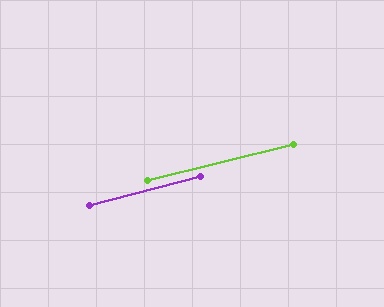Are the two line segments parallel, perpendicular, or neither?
Parallel — their directions differ by only 0.7°.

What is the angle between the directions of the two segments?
Approximately 1 degree.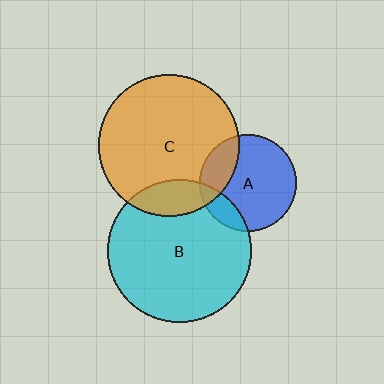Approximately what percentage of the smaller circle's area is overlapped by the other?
Approximately 25%.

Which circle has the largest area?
Circle B (cyan).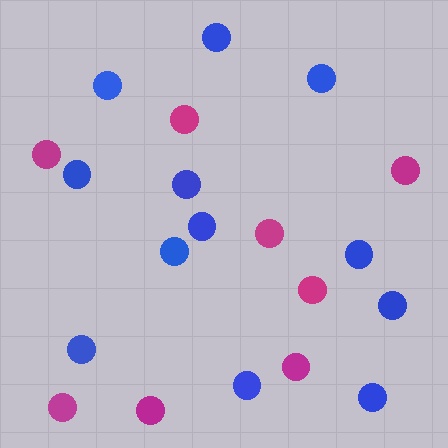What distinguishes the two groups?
There are 2 groups: one group of magenta circles (8) and one group of blue circles (12).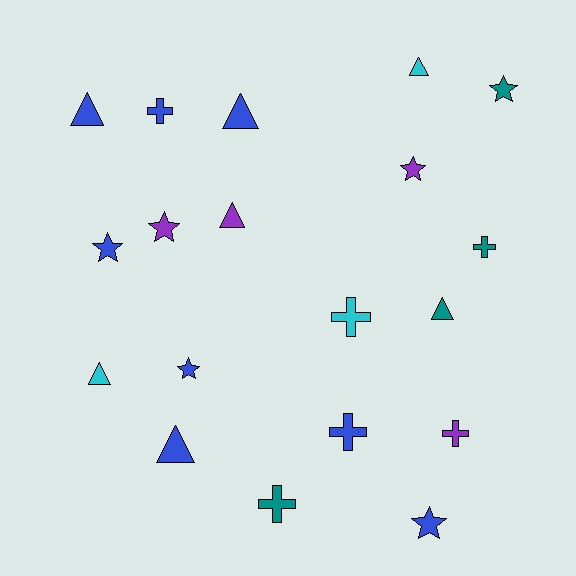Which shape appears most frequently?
Triangle, with 7 objects.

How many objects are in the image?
There are 19 objects.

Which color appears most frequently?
Blue, with 8 objects.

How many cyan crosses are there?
There is 1 cyan cross.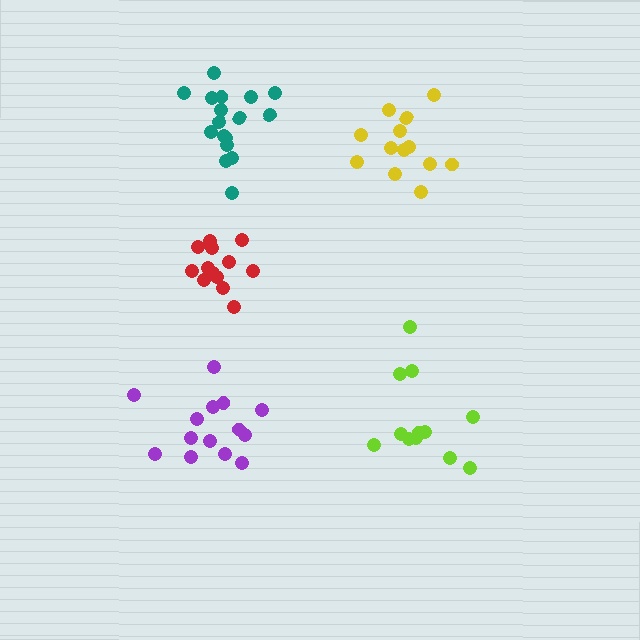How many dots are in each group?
Group 1: 13 dots, Group 2: 17 dots, Group 3: 12 dots, Group 4: 14 dots, Group 5: 13 dots (69 total).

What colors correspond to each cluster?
The clusters are colored: red, teal, lime, purple, yellow.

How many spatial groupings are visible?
There are 5 spatial groupings.